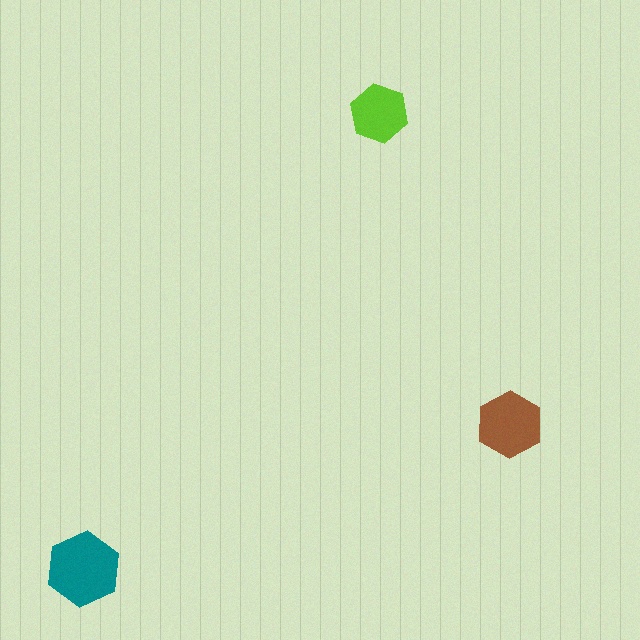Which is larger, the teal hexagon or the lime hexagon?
The teal one.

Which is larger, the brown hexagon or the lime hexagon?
The brown one.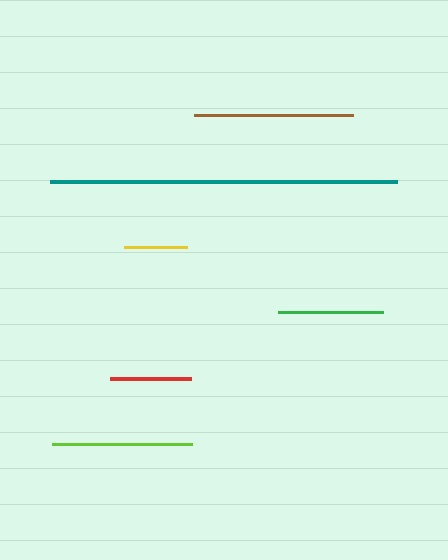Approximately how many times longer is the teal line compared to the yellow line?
The teal line is approximately 5.5 times the length of the yellow line.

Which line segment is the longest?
The teal line is the longest at approximately 347 pixels.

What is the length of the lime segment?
The lime segment is approximately 140 pixels long.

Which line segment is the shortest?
The yellow line is the shortest at approximately 63 pixels.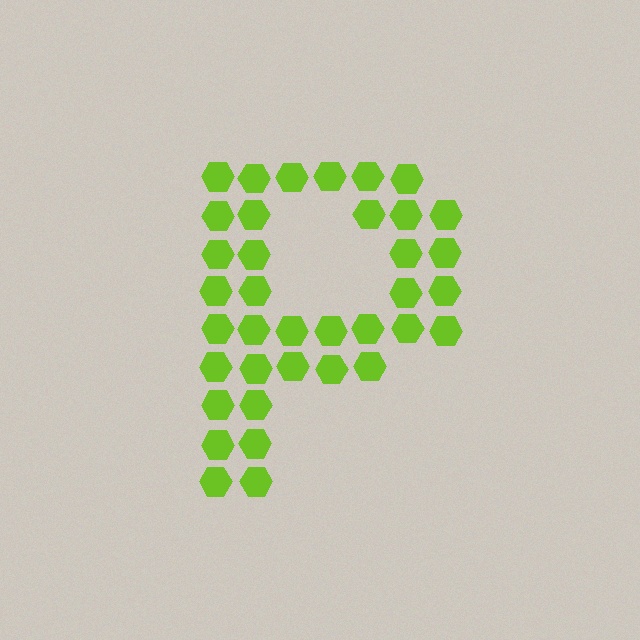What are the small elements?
The small elements are hexagons.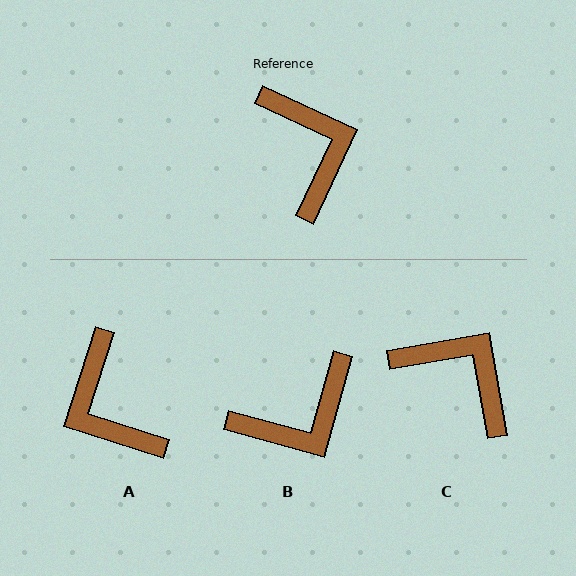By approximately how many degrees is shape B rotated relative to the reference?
Approximately 80 degrees clockwise.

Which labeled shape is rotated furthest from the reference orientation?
A, about 173 degrees away.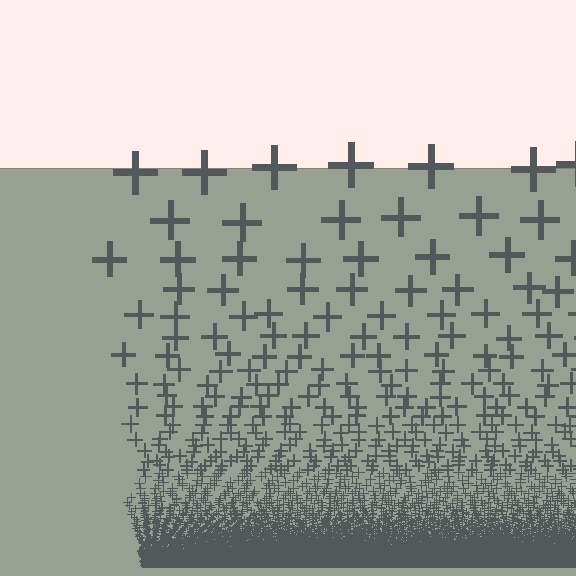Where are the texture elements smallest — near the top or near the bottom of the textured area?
Near the bottom.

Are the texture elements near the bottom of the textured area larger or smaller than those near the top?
Smaller. The gradient is inverted — elements near the bottom are smaller and denser.